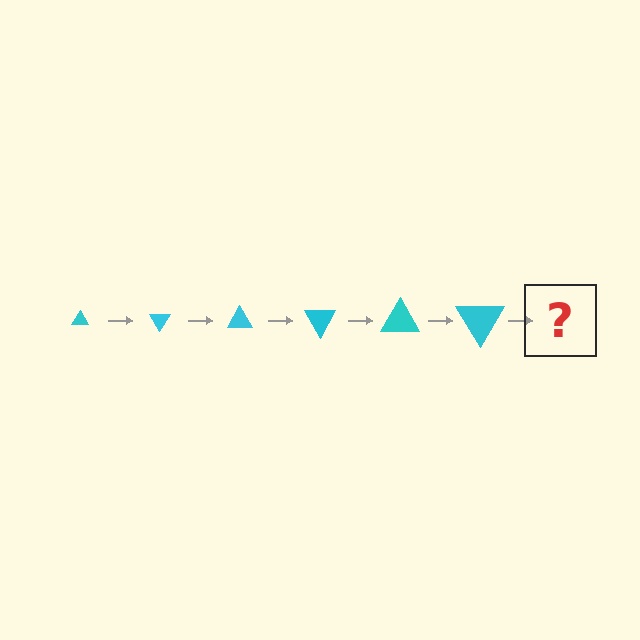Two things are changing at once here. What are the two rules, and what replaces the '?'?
The two rules are that the triangle grows larger each step and it rotates 60 degrees each step. The '?' should be a triangle, larger than the previous one and rotated 360 degrees from the start.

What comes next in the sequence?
The next element should be a triangle, larger than the previous one and rotated 360 degrees from the start.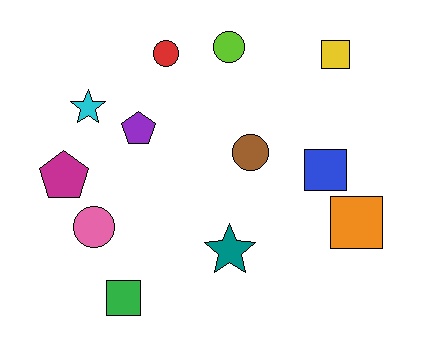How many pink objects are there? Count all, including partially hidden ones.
There is 1 pink object.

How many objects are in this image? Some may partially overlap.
There are 12 objects.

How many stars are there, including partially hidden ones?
There are 2 stars.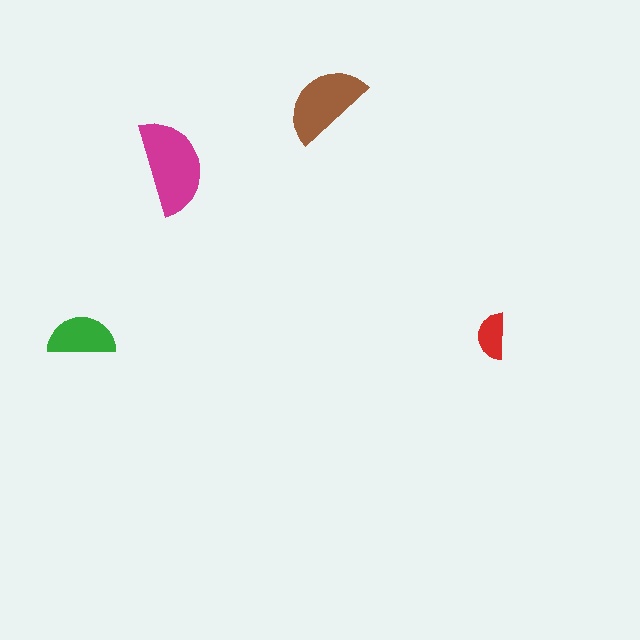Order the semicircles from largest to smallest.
the magenta one, the brown one, the green one, the red one.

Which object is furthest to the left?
The green semicircle is leftmost.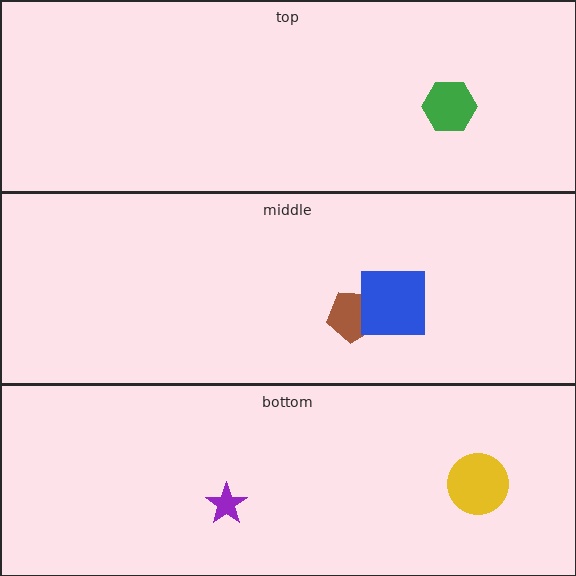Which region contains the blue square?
The middle region.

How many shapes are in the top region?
1.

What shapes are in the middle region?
The brown pentagon, the blue square.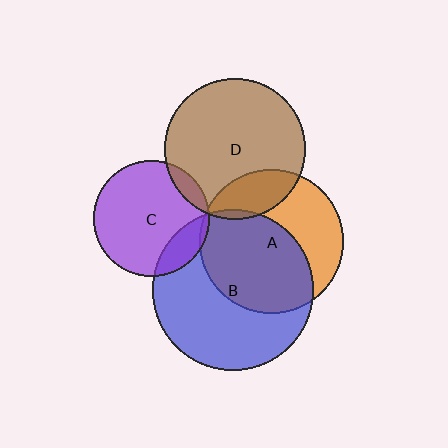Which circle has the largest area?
Circle B (blue).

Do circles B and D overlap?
Yes.